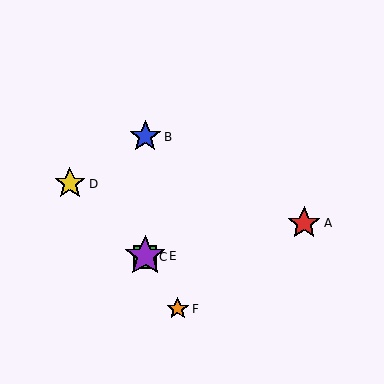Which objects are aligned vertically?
Objects B, C, E are aligned vertically.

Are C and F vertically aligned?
No, C is at x≈145 and F is at x≈178.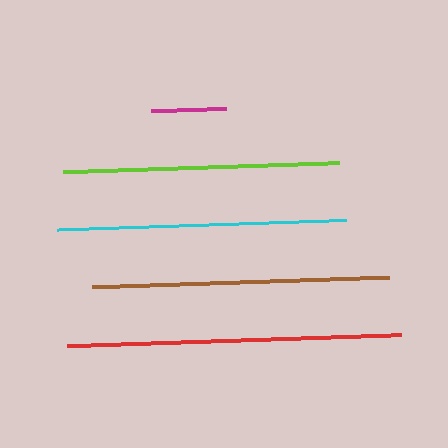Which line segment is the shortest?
The magenta line is the shortest at approximately 75 pixels.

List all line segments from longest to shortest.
From longest to shortest: red, brown, cyan, lime, magenta.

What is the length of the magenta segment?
The magenta segment is approximately 75 pixels long.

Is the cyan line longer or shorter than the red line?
The red line is longer than the cyan line.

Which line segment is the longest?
The red line is the longest at approximately 333 pixels.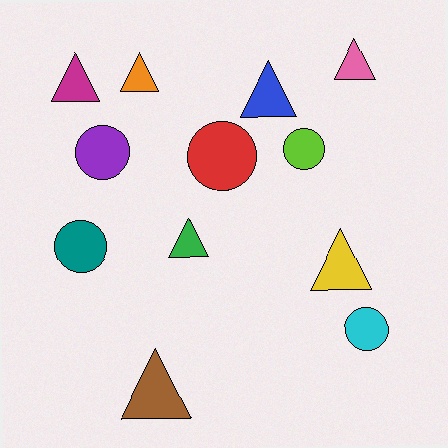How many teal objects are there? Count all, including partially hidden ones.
There is 1 teal object.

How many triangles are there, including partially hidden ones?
There are 7 triangles.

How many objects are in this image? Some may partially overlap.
There are 12 objects.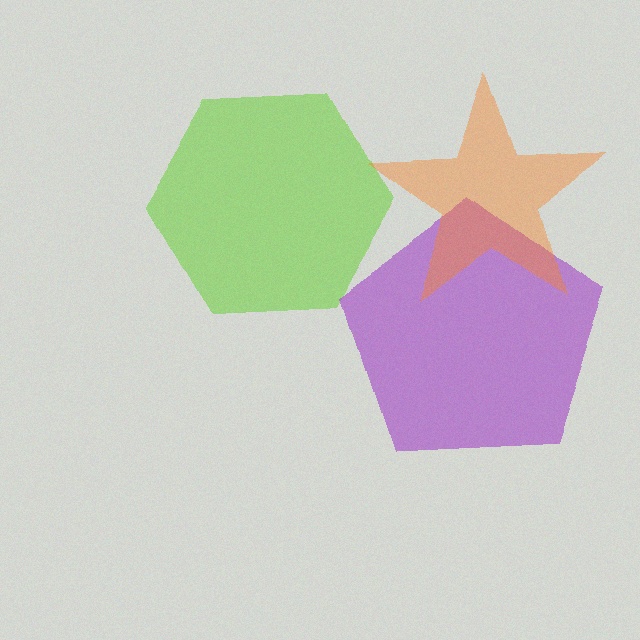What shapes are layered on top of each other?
The layered shapes are: a lime hexagon, a purple pentagon, an orange star.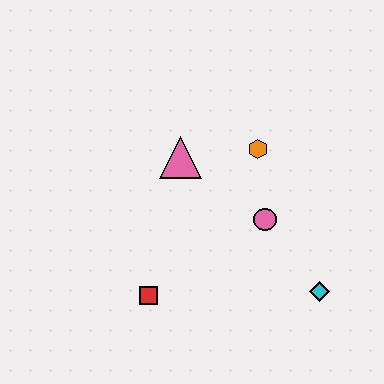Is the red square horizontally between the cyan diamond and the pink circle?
No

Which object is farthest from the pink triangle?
The cyan diamond is farthest from the pink triangle.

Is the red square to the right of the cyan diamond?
No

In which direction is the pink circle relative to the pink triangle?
The pink circle is to the right of the pink triangle.